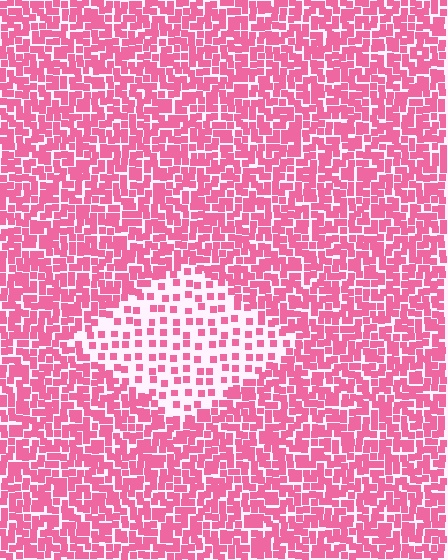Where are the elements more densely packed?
The elements are more densely packed outside the diamond boundary.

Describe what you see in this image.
The image contains small pink elements arranged at two different densities. A diamond-shaped region is visible where the elements are less densely packed than the surrounding area.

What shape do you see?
I see a diamond.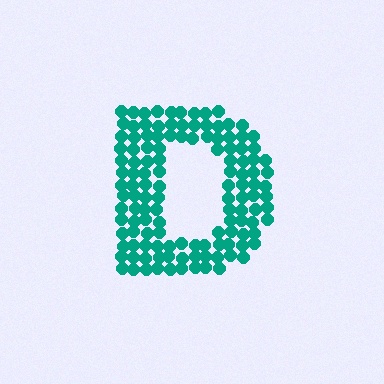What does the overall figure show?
The overall figure shows the letter D.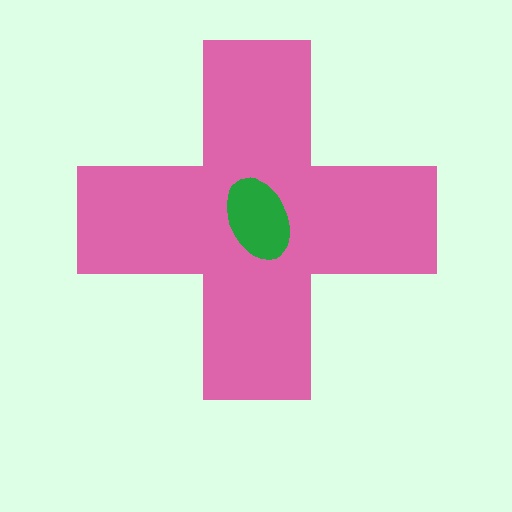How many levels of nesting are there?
2.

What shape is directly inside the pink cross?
The green ellipse.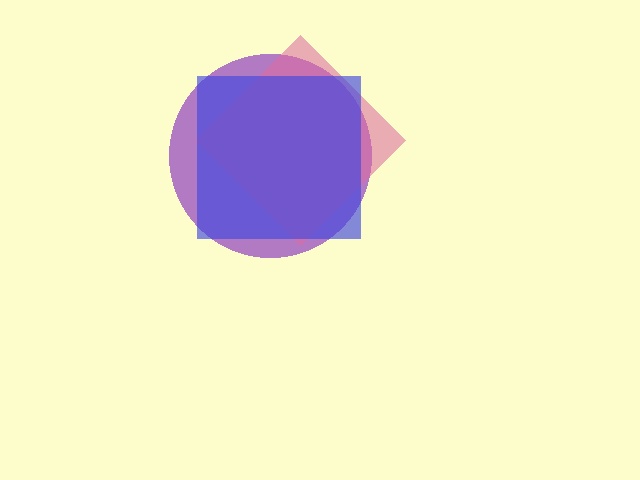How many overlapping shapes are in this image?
There are 3 overlapping shapes in the image.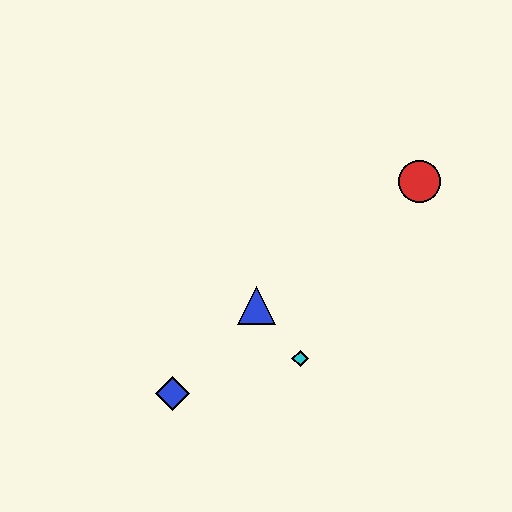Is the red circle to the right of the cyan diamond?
Yes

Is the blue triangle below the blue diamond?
No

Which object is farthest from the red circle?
The blue diamond is farthest from the red circle.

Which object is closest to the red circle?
The blue triangle is closest to the red circle.